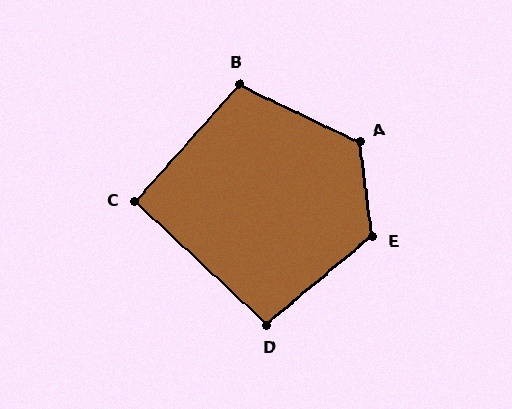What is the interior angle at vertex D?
Approximately 97 degrees (obtuse).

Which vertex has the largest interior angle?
A, at approximately 123 degrees.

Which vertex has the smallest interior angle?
C, at approximately 91 degrees.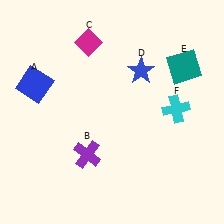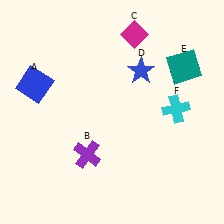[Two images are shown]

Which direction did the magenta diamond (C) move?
The magenta diamond (C) moved right.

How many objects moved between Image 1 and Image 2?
1 object moved between the two images.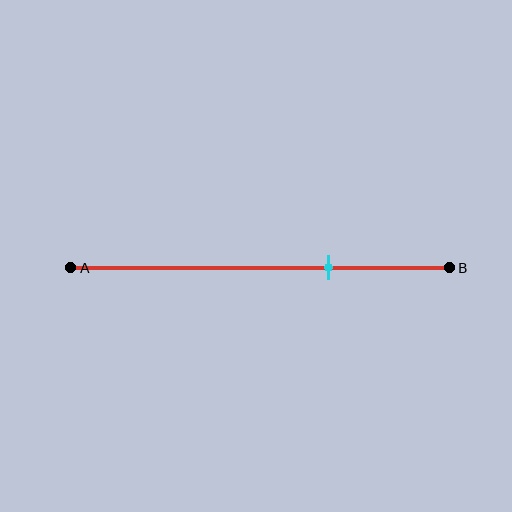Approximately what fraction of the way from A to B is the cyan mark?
The cyan mark is approximately 70% of the way from A to B.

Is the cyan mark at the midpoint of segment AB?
No, the mark is at about 70% from A, not at the 50% midpoint.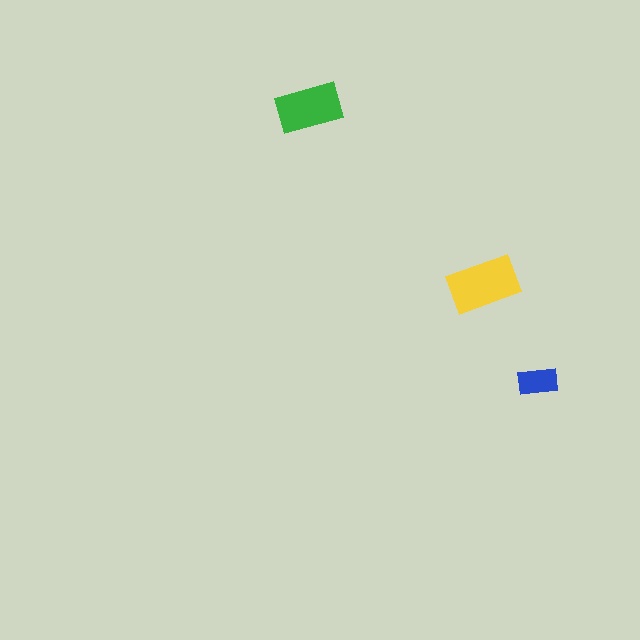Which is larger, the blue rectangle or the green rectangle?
The green one.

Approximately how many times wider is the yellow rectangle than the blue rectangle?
About 1.5 times wider.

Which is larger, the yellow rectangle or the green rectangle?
The yellow one.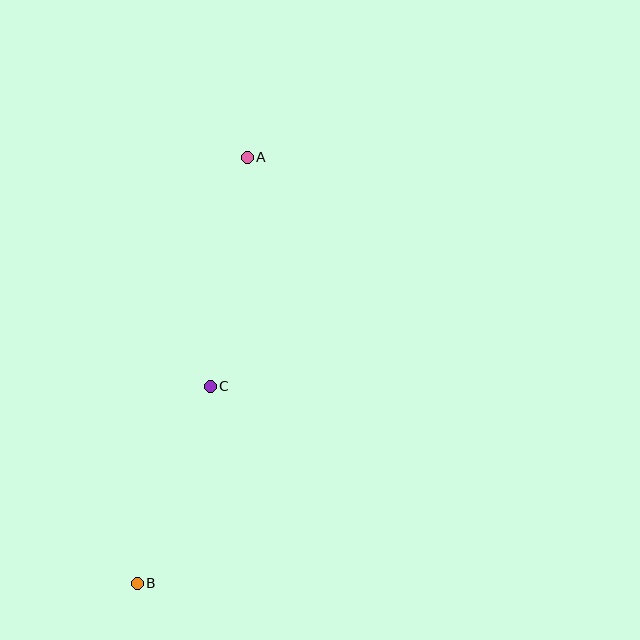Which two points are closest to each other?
Points B and C are closest to each other.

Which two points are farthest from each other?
Points A and B are farthest from each other.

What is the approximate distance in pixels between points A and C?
The distance between A and C is approximately 232 pixels.